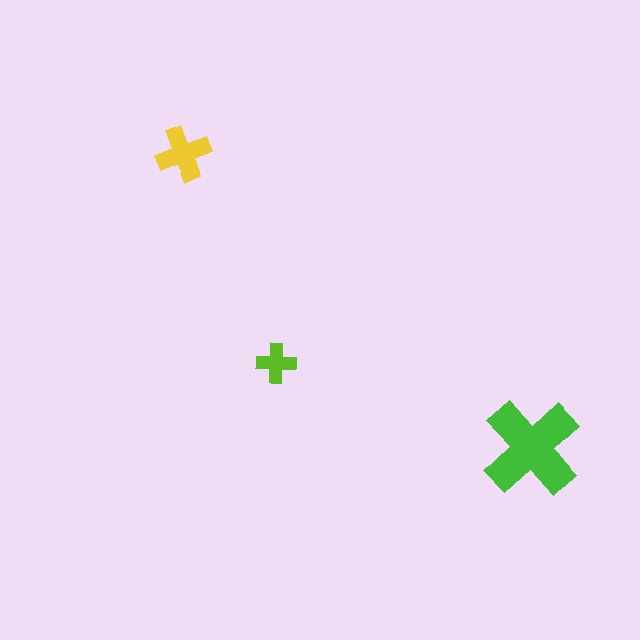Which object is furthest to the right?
The green cross is rightmost.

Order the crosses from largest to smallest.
the green one, the yellow one, the lime one.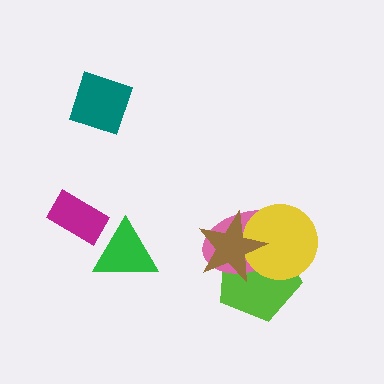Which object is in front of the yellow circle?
The brown star is in front of the yellow circle.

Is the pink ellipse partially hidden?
Yes, it is partially covered by another shape.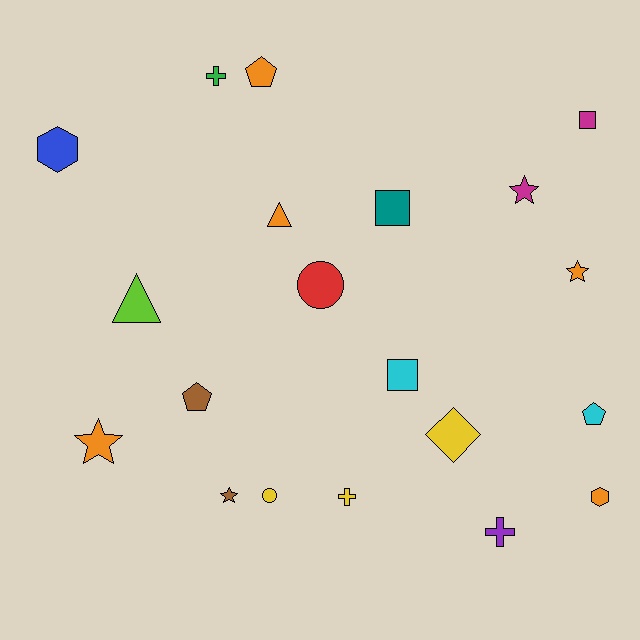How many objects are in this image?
There are 20 objects.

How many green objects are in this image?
There is 1 green object.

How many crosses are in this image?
There are 3 crosses.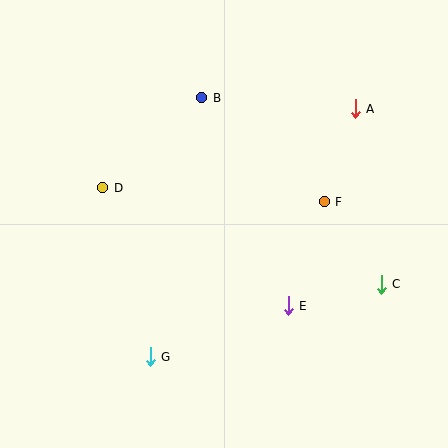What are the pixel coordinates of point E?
Point E is at (288, 306).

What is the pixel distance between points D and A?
The distance between D and A is 264 pixels.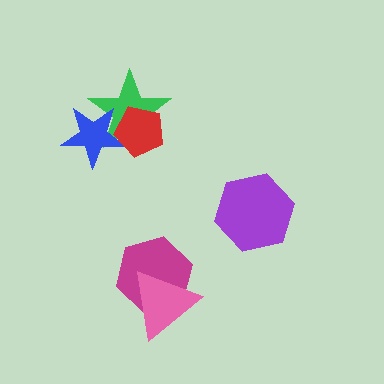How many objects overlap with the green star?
2 objects overlap with the green star.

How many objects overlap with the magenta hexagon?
1 object overlaps with the magenta hexagon.